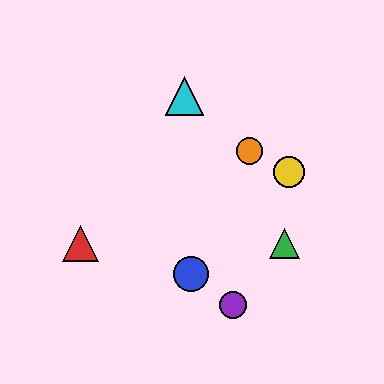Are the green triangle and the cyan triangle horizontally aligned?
No, the green triangle is at y≈244 and the cyan triangle is at y≈96.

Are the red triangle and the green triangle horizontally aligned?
Yes, both are at y≈244.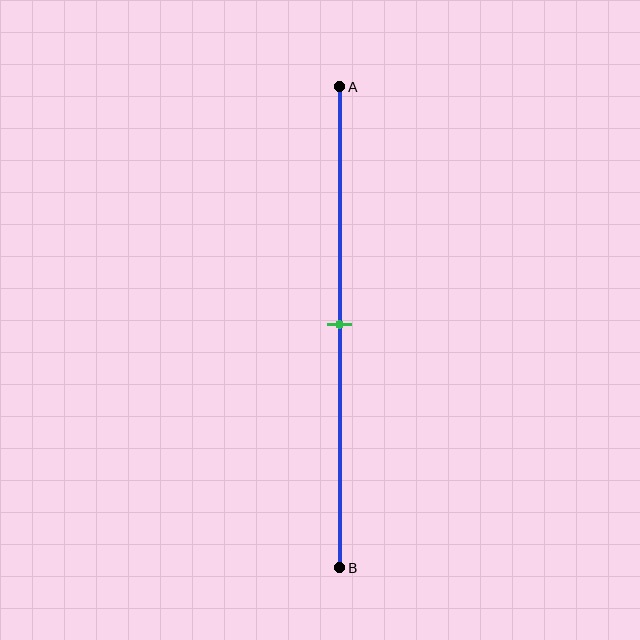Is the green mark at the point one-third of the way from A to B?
No, the mark is at about 50% from A, not at the 33% one-third point.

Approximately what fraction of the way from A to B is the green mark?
The green mark is approximately 50% of the way from A to B.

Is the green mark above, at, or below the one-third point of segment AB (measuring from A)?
The green mark is below the one-third point of segment AB.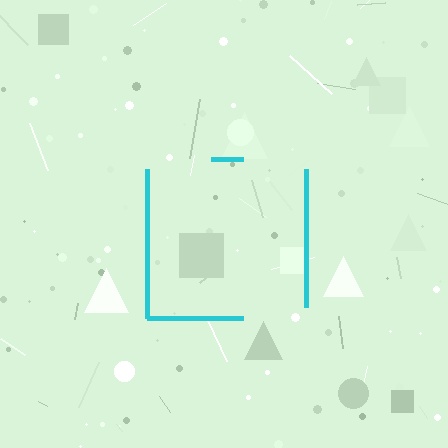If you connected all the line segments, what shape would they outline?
They would outline a square.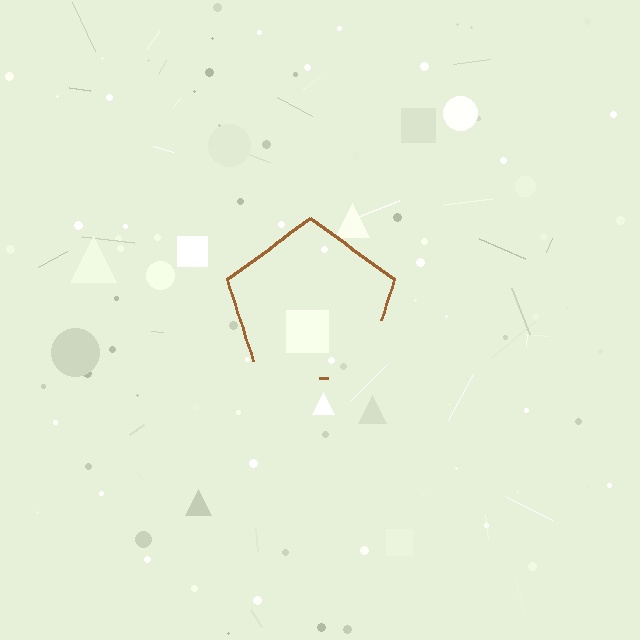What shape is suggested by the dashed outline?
The dashed outline suggests a pentagon.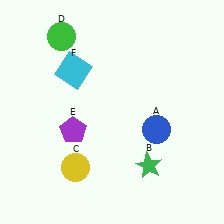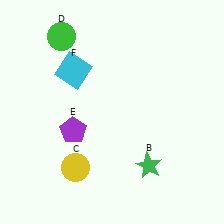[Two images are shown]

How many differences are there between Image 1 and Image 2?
There is 1 difference between the two images.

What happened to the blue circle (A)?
The blue circle (A) was removed in Image 2. It was in the bottom-right area of Image 1.